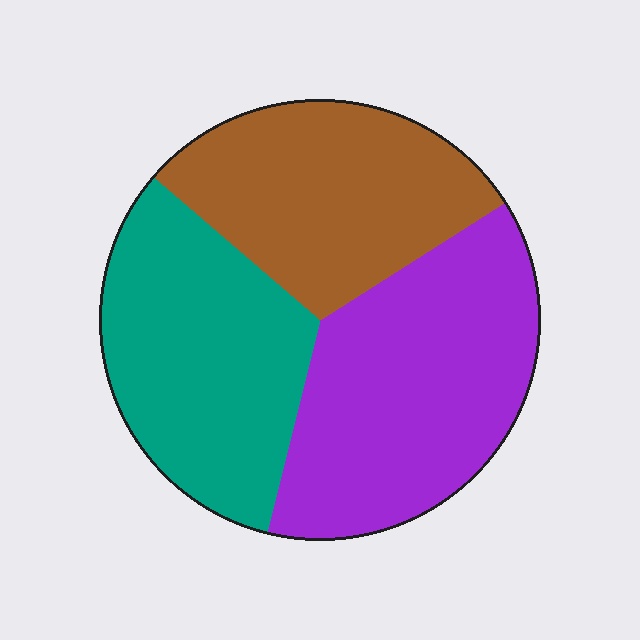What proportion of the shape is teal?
Teal takes up about one third (1/3) of the shape.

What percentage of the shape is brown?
Brown covers about 30% of the shape.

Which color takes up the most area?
Purple, at roughly 40%.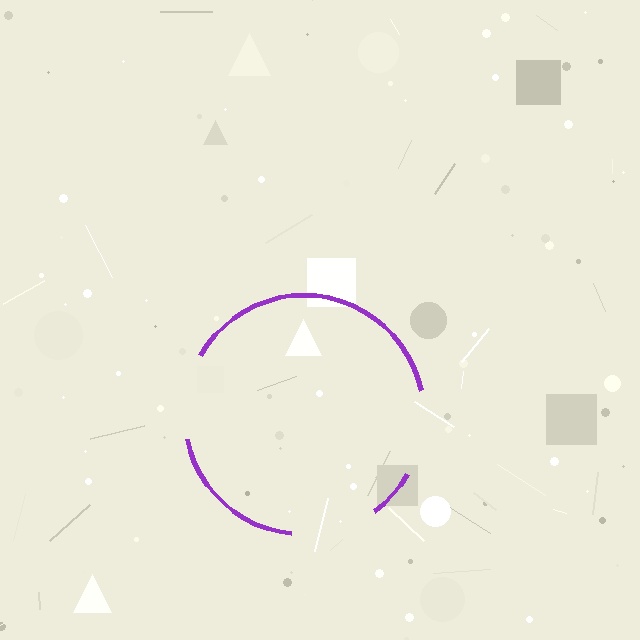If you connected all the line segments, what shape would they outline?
They would outline a circle.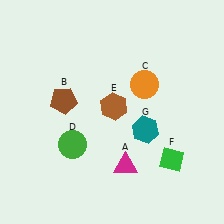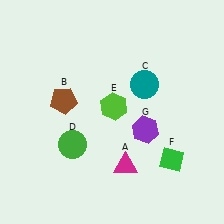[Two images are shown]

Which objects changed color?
C changed from orange to teal. E changed from brown to lime. G changed from teal to purple.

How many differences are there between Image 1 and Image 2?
There are 3 differences between the two images.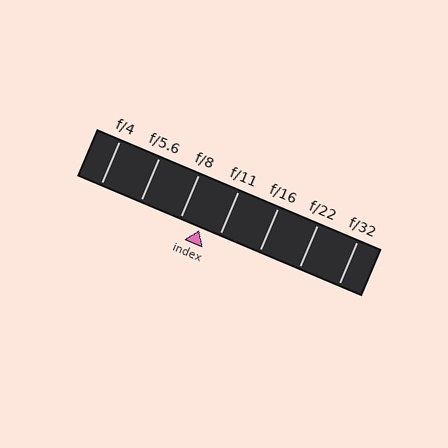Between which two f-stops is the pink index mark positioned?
The index mark is between f/8 and f/11.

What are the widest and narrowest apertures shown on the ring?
The widest aperture shown is f/4 and the narrowest is f/32.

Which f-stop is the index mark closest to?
The index mark is closest to f/11.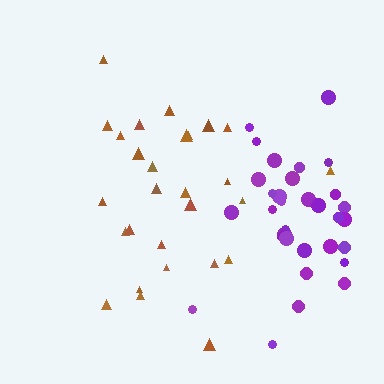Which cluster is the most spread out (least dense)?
Brown.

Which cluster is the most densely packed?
Purple.